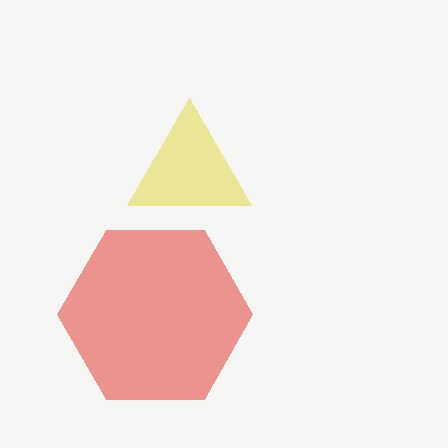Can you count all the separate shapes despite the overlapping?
Yes, there are 2 separate shapes.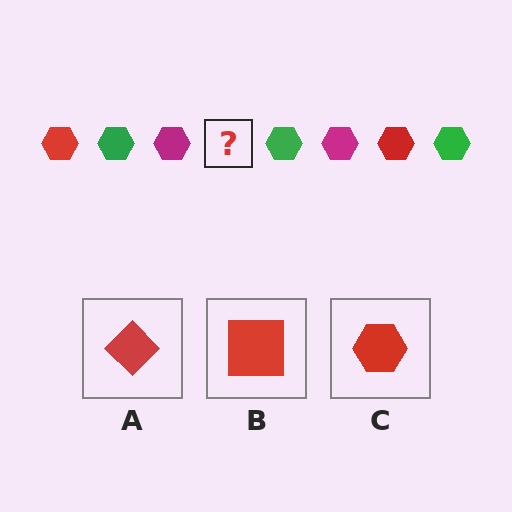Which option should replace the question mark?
Option C.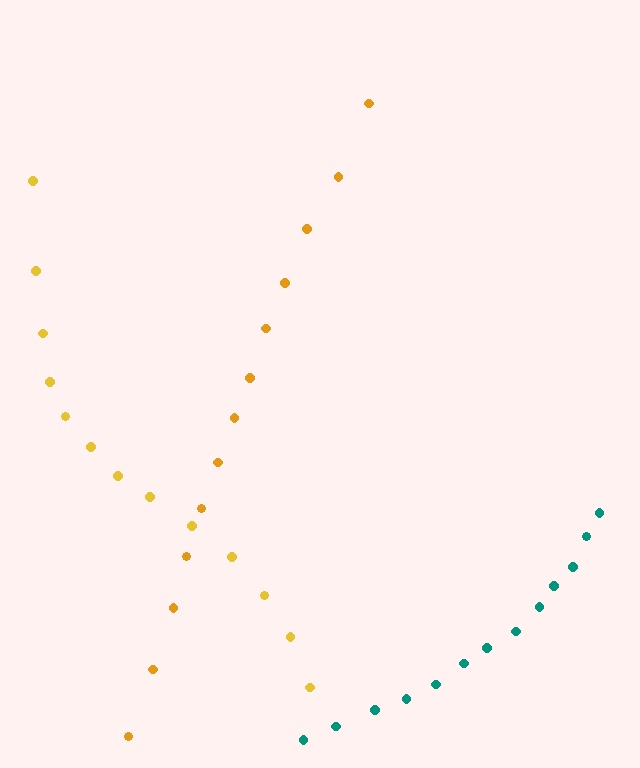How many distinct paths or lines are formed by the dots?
There are 3 distinct paths.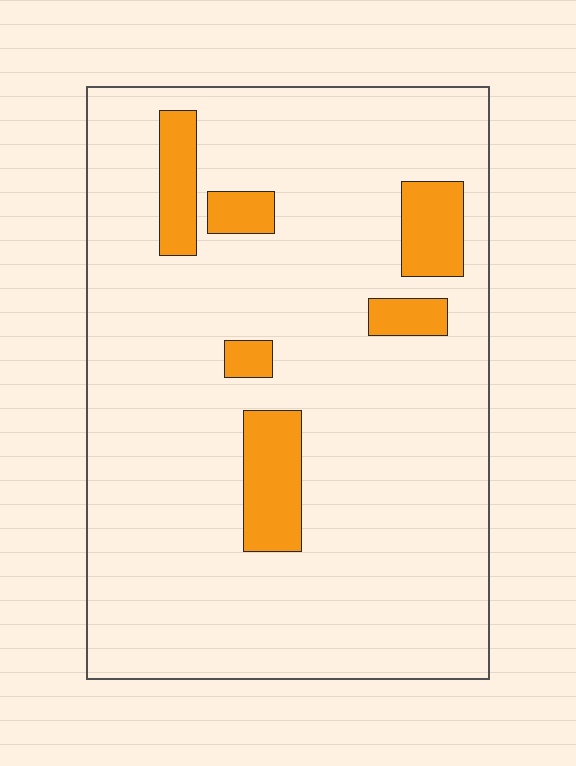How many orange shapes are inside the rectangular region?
6.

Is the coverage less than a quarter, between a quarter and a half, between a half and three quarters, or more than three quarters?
Less than a quarter.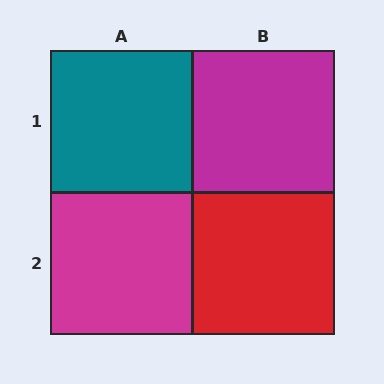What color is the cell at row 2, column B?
Red.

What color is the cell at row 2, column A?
Magenta.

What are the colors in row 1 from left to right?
Teal, magenta.